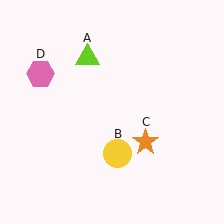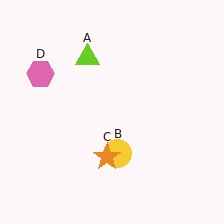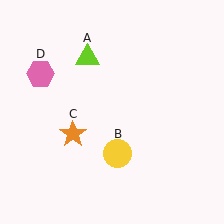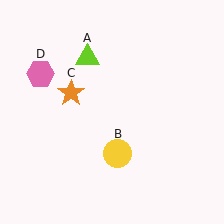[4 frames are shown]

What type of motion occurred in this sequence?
The orange star (object C) rotated clockwise around the center of the scene.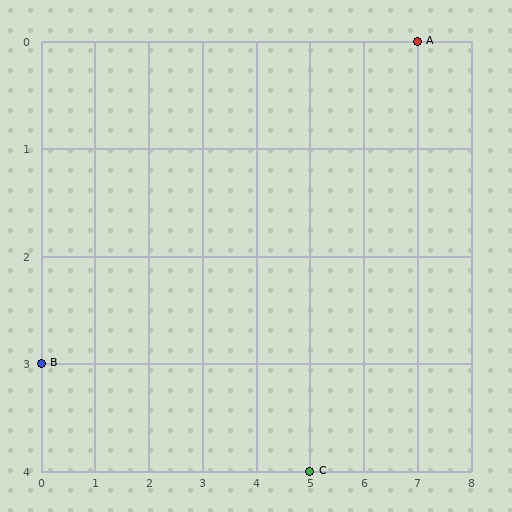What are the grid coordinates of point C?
Point C is at grid coordinates (5, 4).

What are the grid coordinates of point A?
Point A is at grid coordinates (7, 0).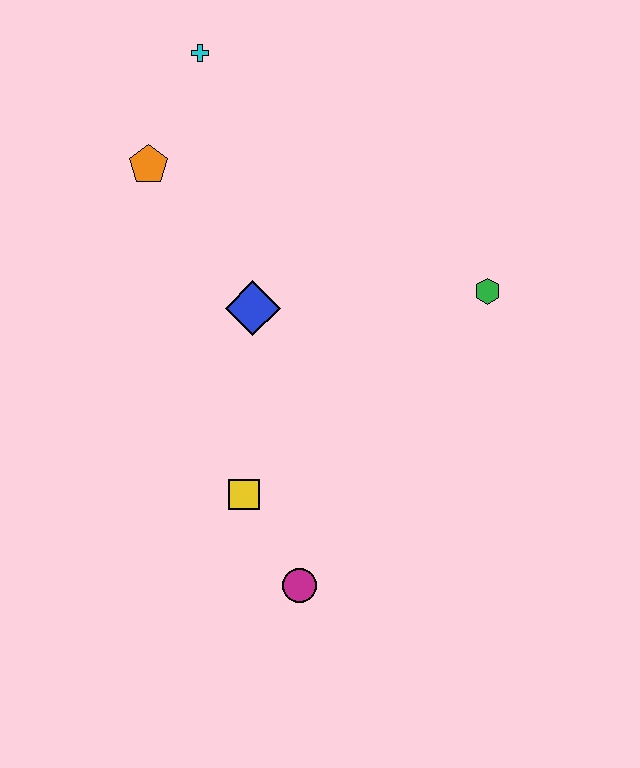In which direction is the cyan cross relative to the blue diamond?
The cyan cross is above the blue diamond.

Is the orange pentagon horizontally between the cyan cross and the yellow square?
No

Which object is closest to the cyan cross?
The orange pentagon is closest to the cyan cross.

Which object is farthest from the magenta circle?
The cyan cross is farthest from the magenta circle.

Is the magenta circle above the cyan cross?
No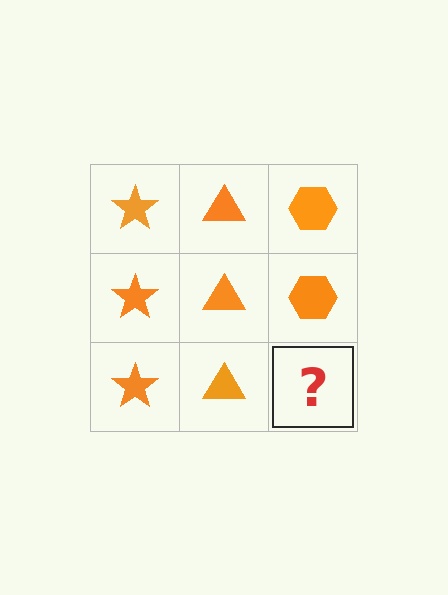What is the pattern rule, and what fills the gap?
The rule is that each column has a consistent shape. The gap should be filled with an orange hexagon.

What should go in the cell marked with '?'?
The missing cell should contain an orange hexagon.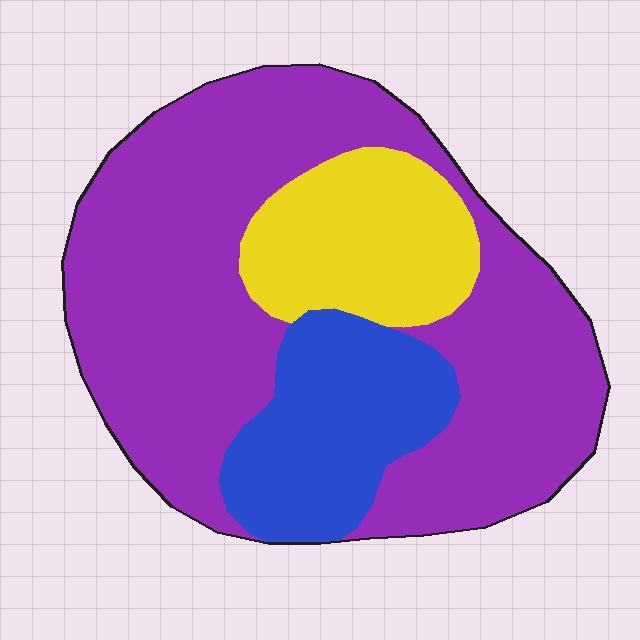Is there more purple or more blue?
Purple.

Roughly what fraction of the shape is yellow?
Yellow takes up about one sixth (1/6) of the shape.